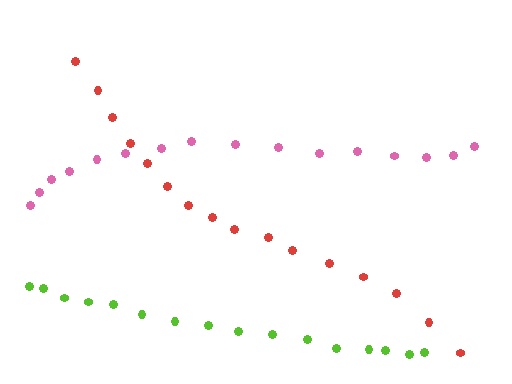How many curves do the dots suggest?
There are 3 distinct paths.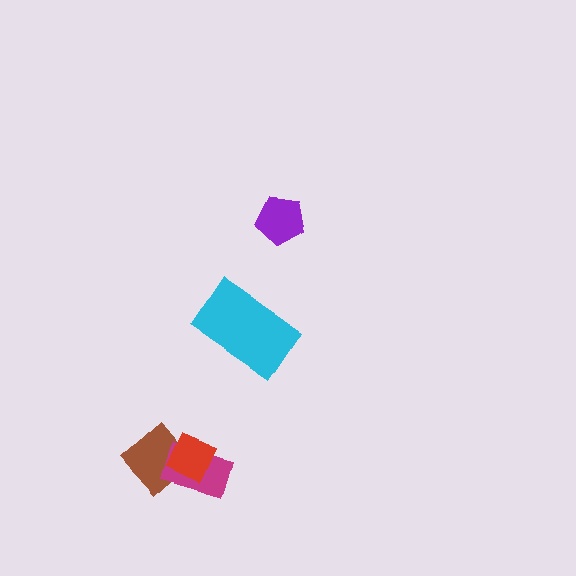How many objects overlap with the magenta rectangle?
2 objects overlap with the magenta rectangle.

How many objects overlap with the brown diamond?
2 objects overlap with the brown diamond.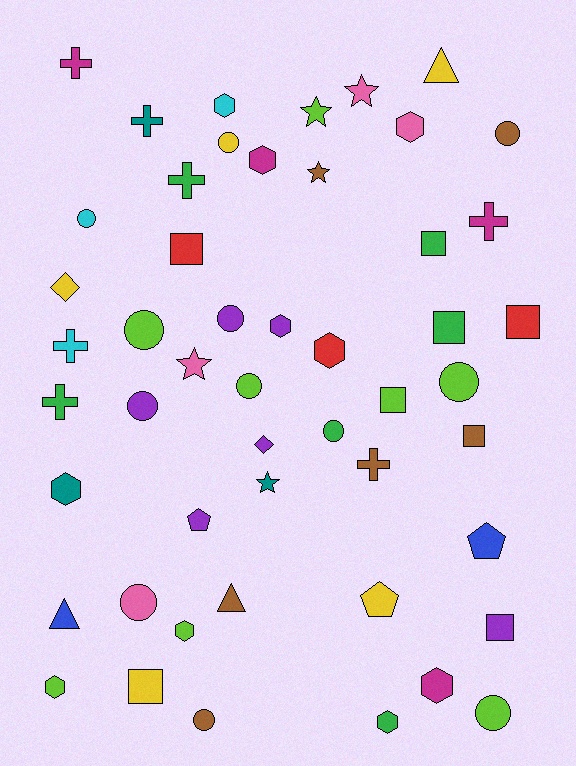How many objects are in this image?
There are 50 objects.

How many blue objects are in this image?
There are 2 blue objects.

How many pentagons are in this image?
There are 3 pentagons.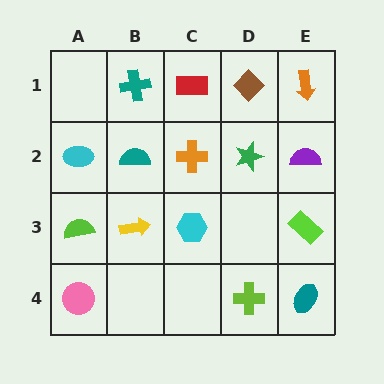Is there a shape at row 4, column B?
No, that cell is empty.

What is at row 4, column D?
A lime cross.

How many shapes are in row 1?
4 shapes.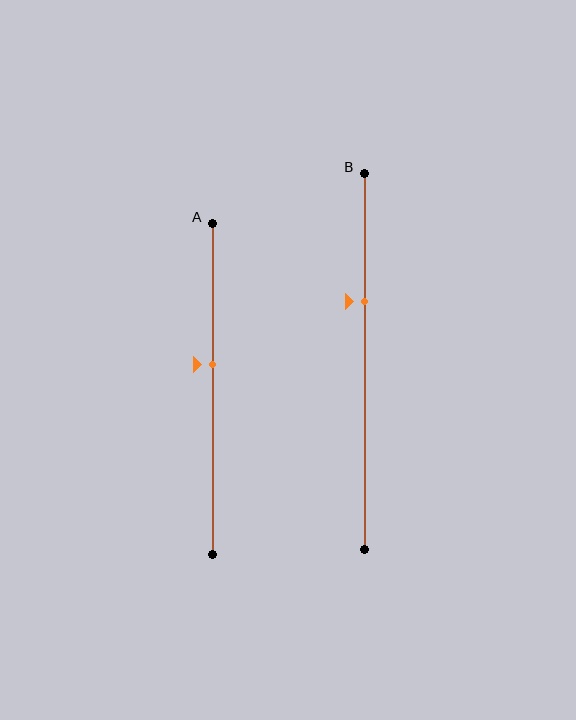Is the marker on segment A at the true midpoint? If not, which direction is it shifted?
No, the marker on segment A is shifted upward by about 7% of the segment length.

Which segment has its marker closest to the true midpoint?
Segment A has its marker closest to the true midpoint.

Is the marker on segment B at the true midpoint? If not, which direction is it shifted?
No, the marker on segment B is shifted upward by about 16% of the segment length.